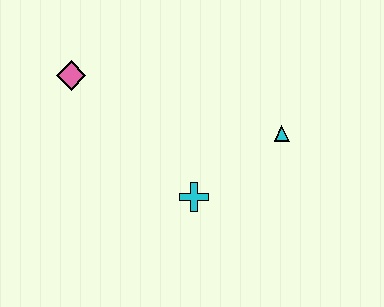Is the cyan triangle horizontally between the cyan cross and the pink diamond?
No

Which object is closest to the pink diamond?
The cyan cross is closest to the pink diamond.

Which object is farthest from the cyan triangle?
The pink diamond is farthest from the cyan triangle.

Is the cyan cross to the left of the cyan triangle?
Yes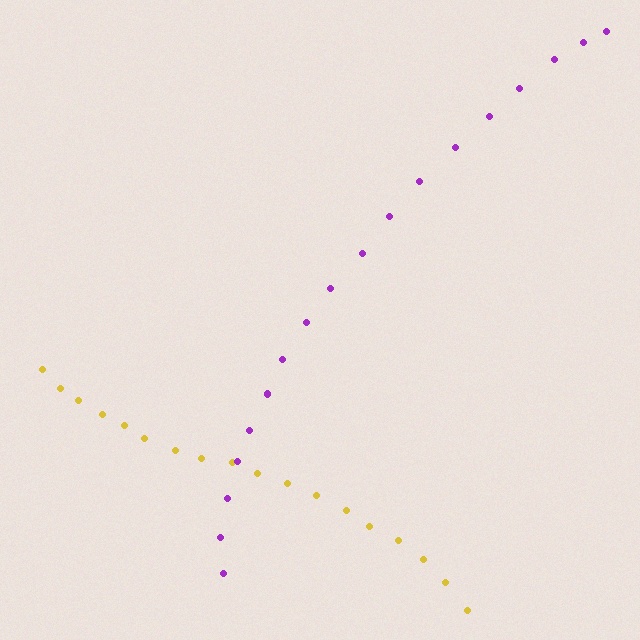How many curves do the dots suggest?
There are 2 distinct paths.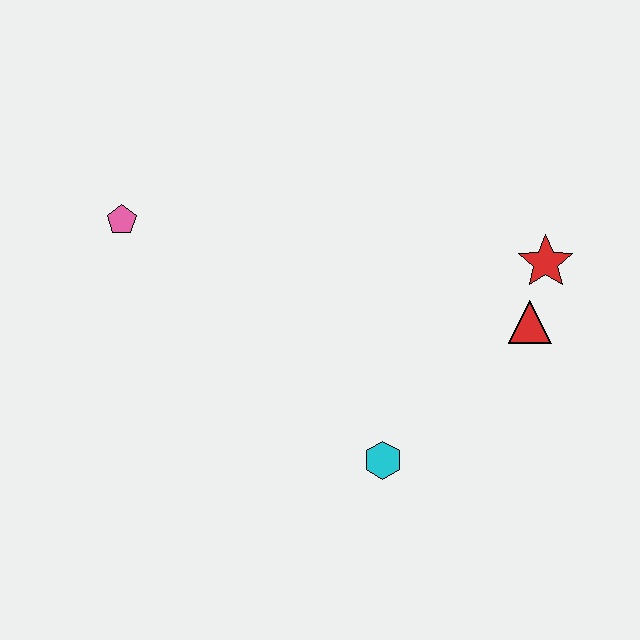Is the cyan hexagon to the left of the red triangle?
Yes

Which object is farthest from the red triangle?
The pink pentagon is farthest from the red triangle.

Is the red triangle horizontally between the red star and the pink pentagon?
Yes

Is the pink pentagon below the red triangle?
No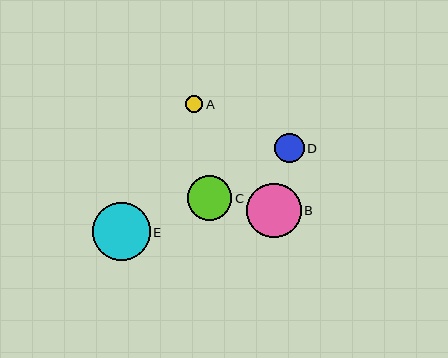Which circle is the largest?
Circle E is the largest with a size of approximately 58 pixels.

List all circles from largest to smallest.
From largest to smallest: E, B, C, D, A.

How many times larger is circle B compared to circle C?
Circle B is approximately 1.2 times the size of circle C.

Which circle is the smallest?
Circle A is the smallest with a size of approximately 17 pixels.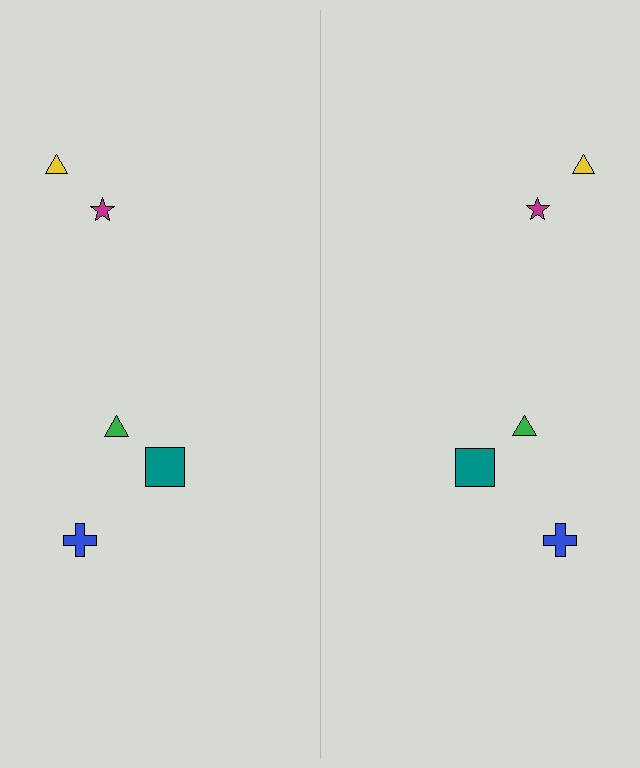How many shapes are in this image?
There are 10 shapes in this image.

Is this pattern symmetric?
Yes, this pattern has bilateral (reflection) symmetry.